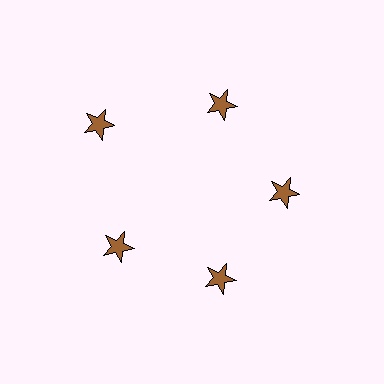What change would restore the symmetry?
The symmetry would be restored by moving it inward, back onto the ring so that all 5 stars sit at equal angles and equal distance from the center.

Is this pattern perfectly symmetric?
No. The 5 brown stars are arranged in a ring, but one element near the 10 o'clock position is pushed outward from the center, breaking the 5-fold rotational symmetry.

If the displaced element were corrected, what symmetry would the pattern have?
It would have 5-fold rotational symmetry — the pattern would map onto itself every 72 degrees.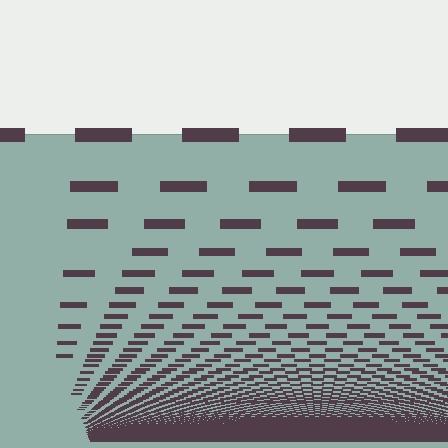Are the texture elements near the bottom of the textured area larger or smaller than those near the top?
Smaller. The gradient is inverted — elements near the bottom are smaller and denser.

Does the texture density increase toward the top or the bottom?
Density increases toward the bottom.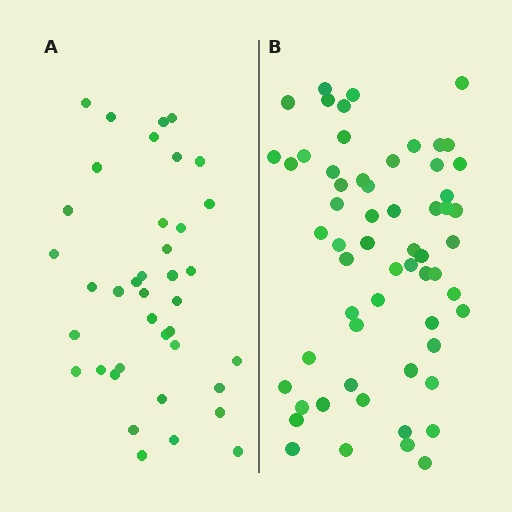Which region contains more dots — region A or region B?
Region B (the right region) has more dots.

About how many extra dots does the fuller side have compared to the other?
Region B has approximately 20 more dots than region A.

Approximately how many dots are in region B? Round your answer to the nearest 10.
About 60 dots.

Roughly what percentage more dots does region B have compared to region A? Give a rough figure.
About 55% more.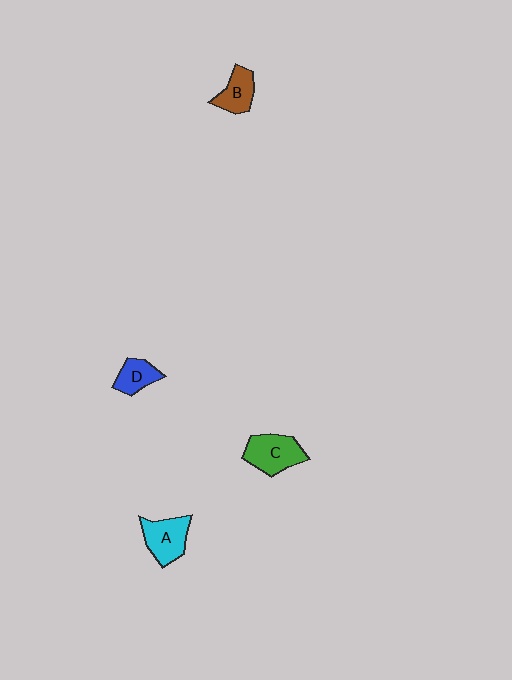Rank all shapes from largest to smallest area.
From largest to smallest: C (green), A (cyan), B (brown), D (blue).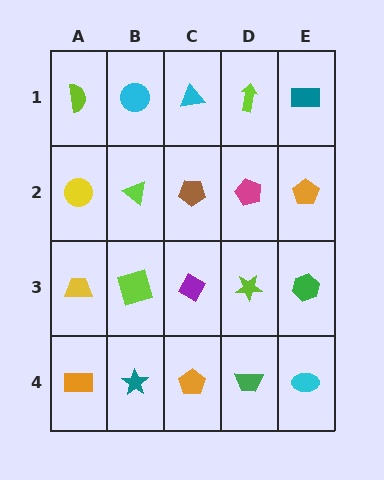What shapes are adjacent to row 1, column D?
A magenta pentagon (row 2, column D), a cyan triangle (row 1, column C), a teal rectangle (row 1, column E).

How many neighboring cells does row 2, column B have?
4.